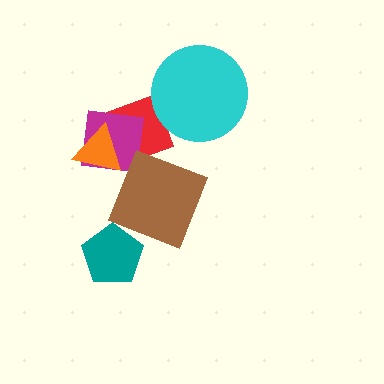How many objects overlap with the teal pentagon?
0 objects overlap with the teal pentagon.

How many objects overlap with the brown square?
0 objects overlap with the brown square.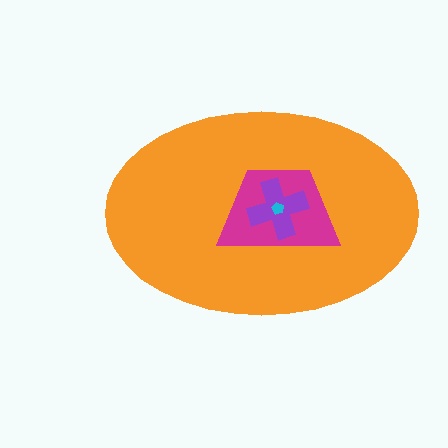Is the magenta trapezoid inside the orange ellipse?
Yes.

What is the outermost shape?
The orange ellipse.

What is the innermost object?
The cyan pentagon.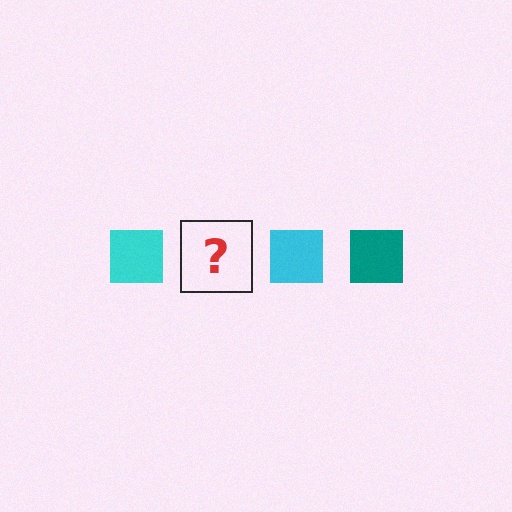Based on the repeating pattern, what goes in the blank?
The blank should be a teal square.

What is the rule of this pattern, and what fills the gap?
The rule is that the pattern cycles through cyan, teal squares. The gap should be filled with a teal square.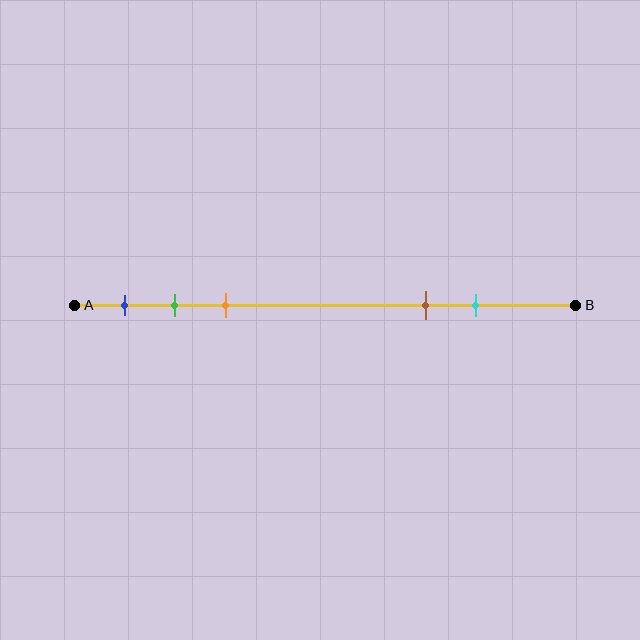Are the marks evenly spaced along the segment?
No, the marks are not evenly spaced.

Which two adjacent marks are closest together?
The green and orange marks are the closest adjacent pair.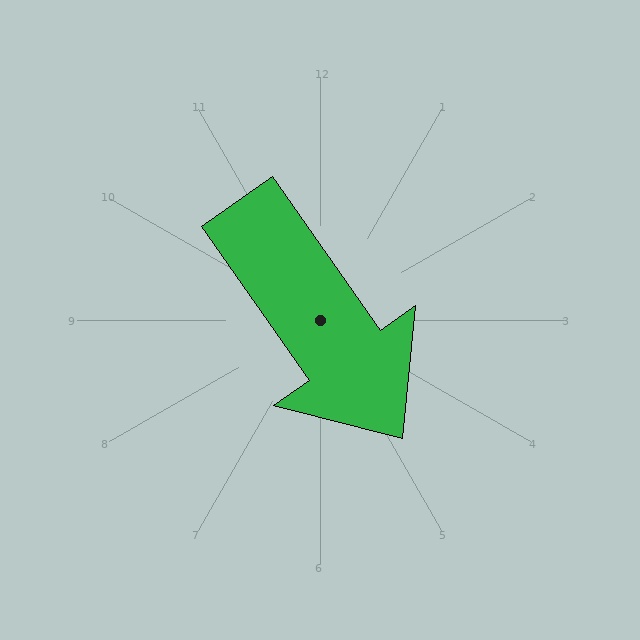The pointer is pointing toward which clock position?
Roughly 5 o'clock.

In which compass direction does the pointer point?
Southeast.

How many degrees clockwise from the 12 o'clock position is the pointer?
Approximately 145 degrees.